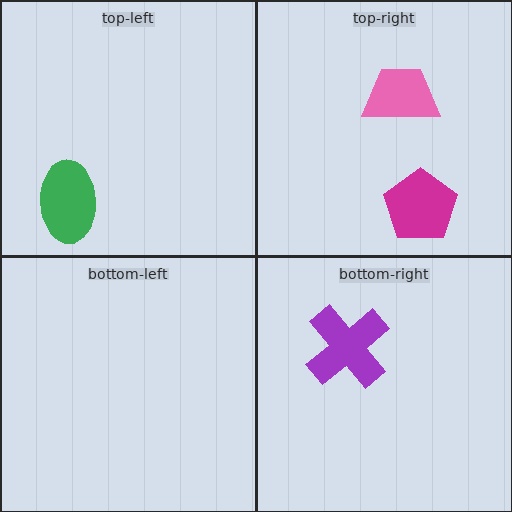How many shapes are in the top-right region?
2.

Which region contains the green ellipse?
The top-left region.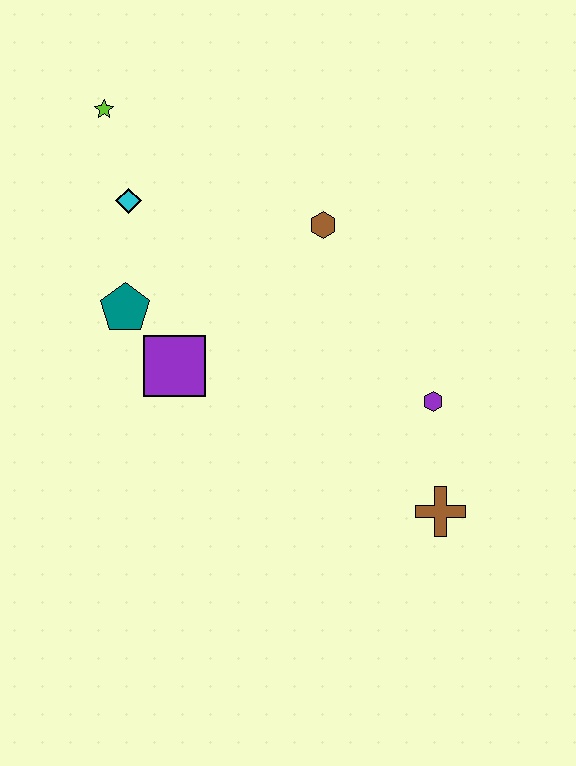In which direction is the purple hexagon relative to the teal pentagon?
The purple hexagon is to the right of the teal pentagon.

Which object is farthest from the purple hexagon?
The lime star is farthest from the purple hexagon.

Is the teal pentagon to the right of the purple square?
No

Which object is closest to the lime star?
The cyan diamond is closest to the lime star.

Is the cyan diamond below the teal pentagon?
No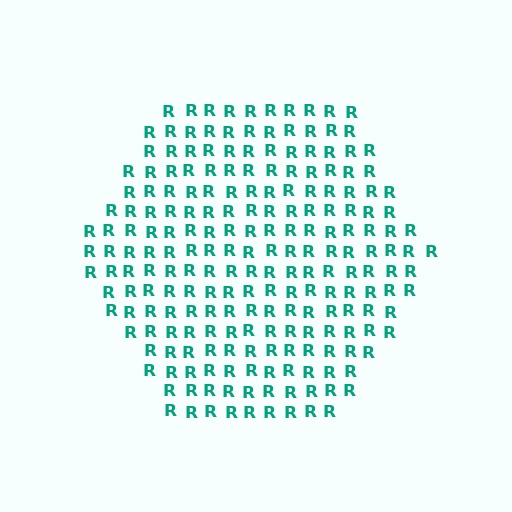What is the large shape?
The large shape is a hexagon.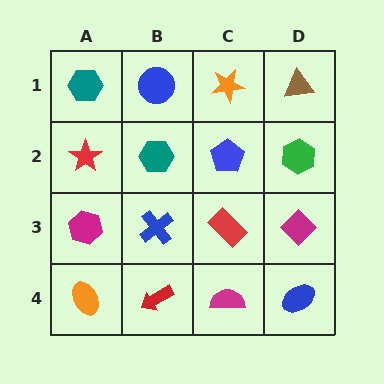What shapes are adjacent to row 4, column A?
A magenta hexagon (row 3, column A), a red arrow (row 4, column B).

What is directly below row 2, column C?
A red rectangle.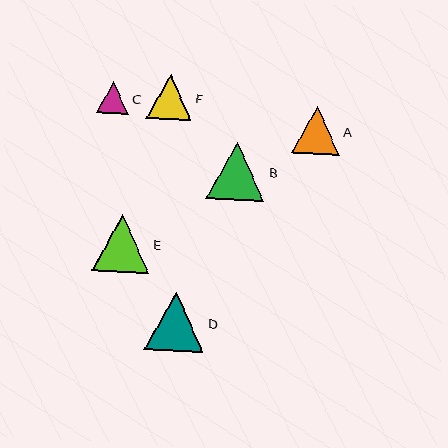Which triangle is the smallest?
Triangle C is the smallest with a size of approximately 32 pixels.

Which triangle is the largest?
Triangle D is the largest with a size of approximately 59 pixels.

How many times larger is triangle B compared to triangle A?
Triangle B is approximately 1.2 times the size of triangle A.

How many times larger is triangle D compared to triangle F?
Triangle D is approximately 1.3 times the size of triangle F.